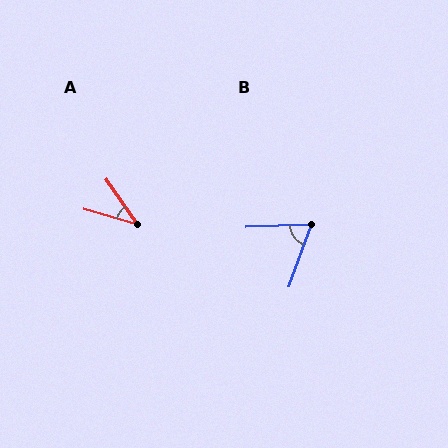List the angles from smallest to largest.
A (39°), B (68°).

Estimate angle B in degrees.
Approximately 68 degrees.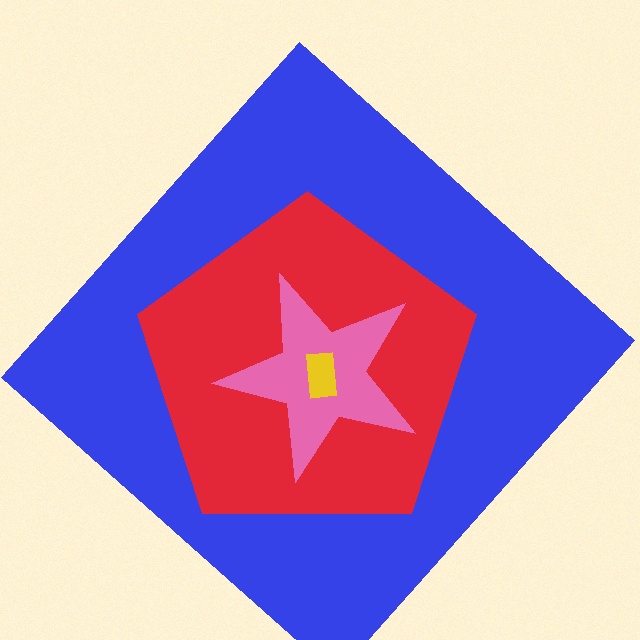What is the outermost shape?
The blue diamond.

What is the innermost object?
The yellow rectangle.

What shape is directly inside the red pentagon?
The pink star.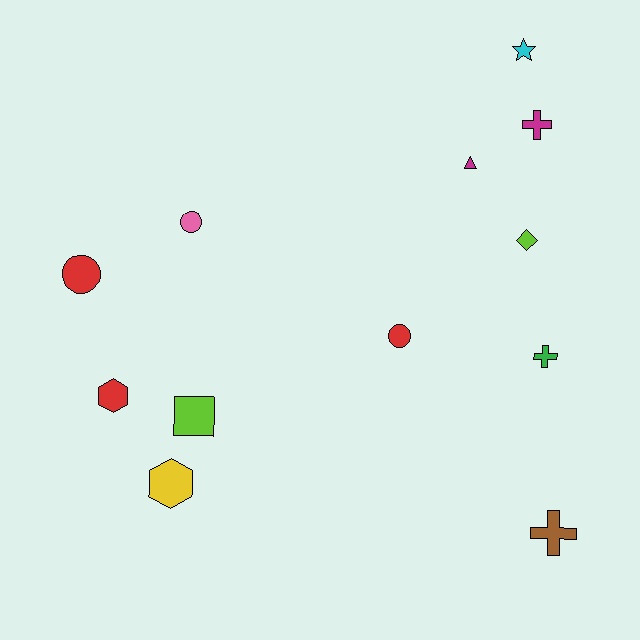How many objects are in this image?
There are 12 objects.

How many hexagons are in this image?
There are 2 hexagons.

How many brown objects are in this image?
There is 1 brown object.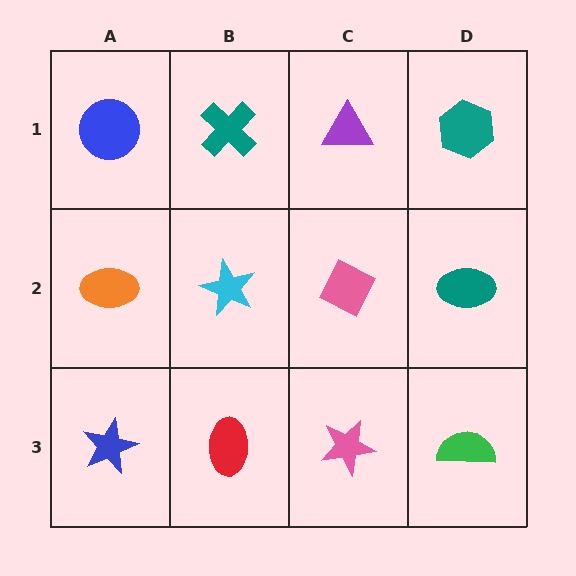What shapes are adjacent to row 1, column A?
An orange ellipse (row 2, column A), a teal cross (row 1, column B).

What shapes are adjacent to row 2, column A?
A blue circle (row 1, column A), a blue star (row 3, column A), a cyan star (row 2, column B).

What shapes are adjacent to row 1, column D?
A teal ellipse (row 2, column D), a purple triangle (row 1, column C).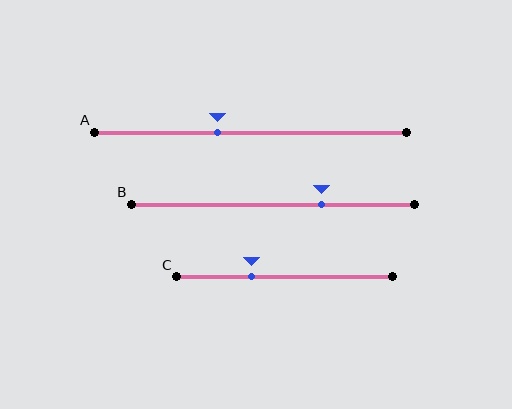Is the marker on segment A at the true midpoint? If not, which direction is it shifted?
No, the marker on segment A is shifted to the left by about 11% of the segment length.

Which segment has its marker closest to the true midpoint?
Segment A has its marker closest to the true midpoint.